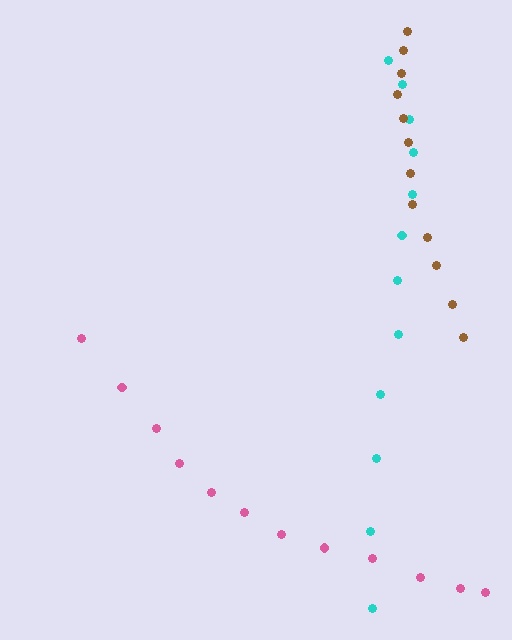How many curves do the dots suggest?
There are 3 distinct paths.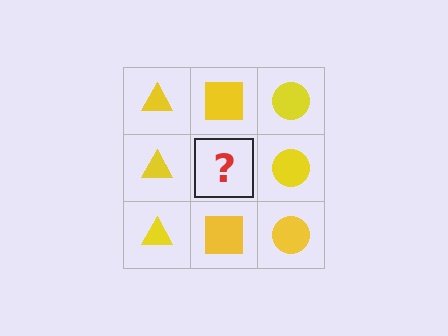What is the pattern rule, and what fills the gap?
The rule is that each column has a consistent shape. The gap should be filled with a yellow square.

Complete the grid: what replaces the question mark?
The question mark should be replaced with a yellow square.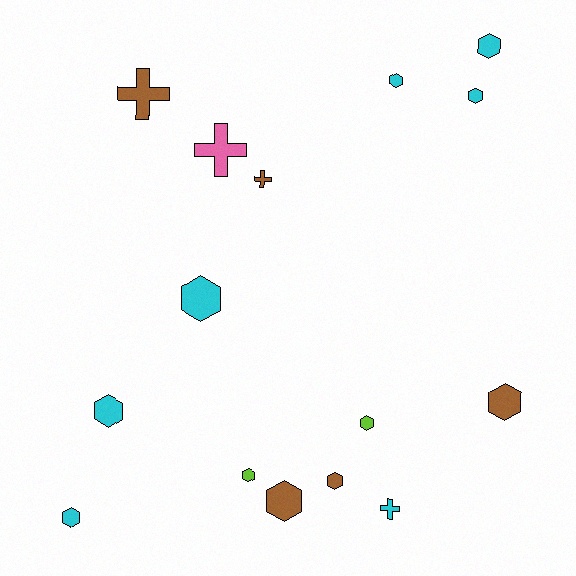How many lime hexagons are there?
There are 2 lime hexagons.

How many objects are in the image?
There are 15 objects.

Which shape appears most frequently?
Hexagon, with 11 objects.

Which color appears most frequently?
Cyan, with 7 objects.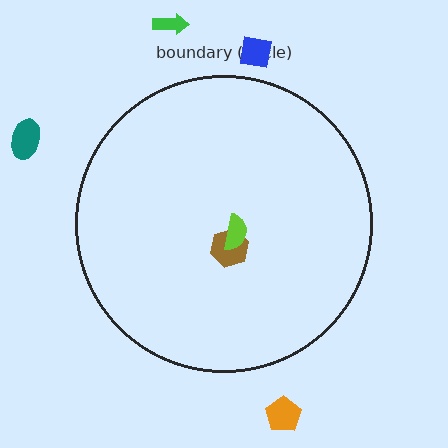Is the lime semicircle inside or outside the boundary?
Inside.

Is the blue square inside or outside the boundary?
Outside.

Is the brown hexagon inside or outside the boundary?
Inside.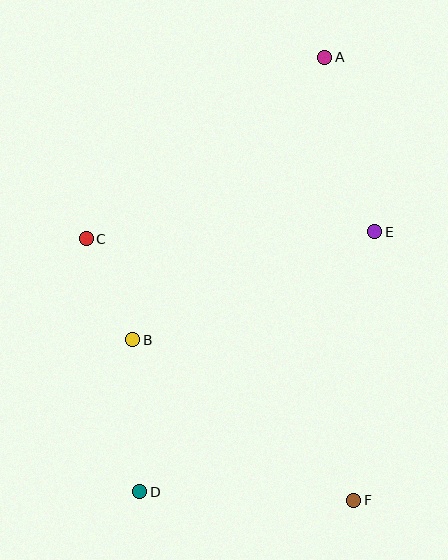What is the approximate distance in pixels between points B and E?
The distance between B and E is approximately 265 pixels.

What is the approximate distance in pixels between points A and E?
The distance between A and E is approximately 181 pixels.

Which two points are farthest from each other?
Points A and D are farthest from each other.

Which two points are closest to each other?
Points B and C are closest to each other.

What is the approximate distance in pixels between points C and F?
The distance between C and F is approximately 374 pixels.